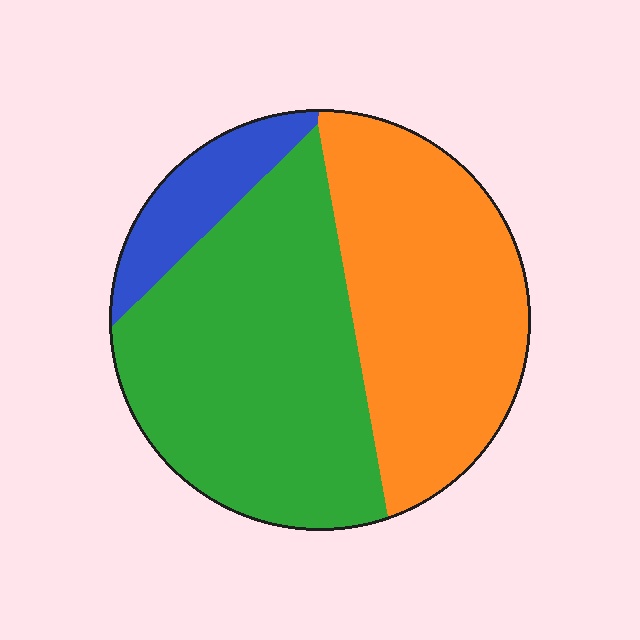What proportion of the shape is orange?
Orange takes up about two fifths (2/5) of the shape.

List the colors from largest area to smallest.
From largest to smallest: green, orange, blue.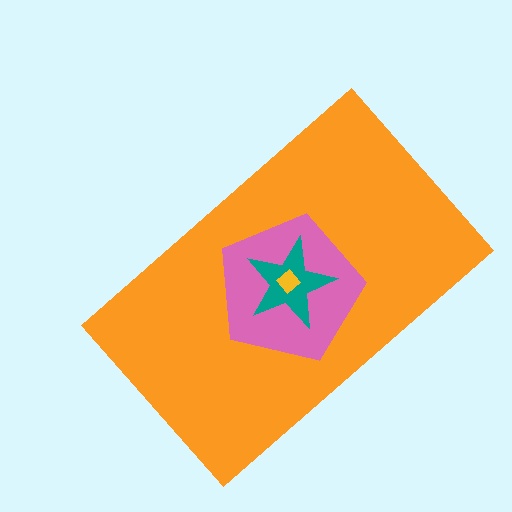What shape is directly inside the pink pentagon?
The teal star.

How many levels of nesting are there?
4.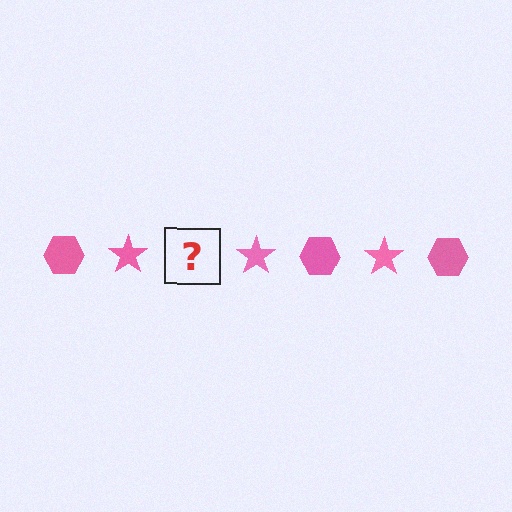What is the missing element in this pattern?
The missing element is a pink hexagon.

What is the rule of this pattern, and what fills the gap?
The rule is that the pattern cycles through hexagon, star shapes in pink. The gap should be filled with a pink hexagon.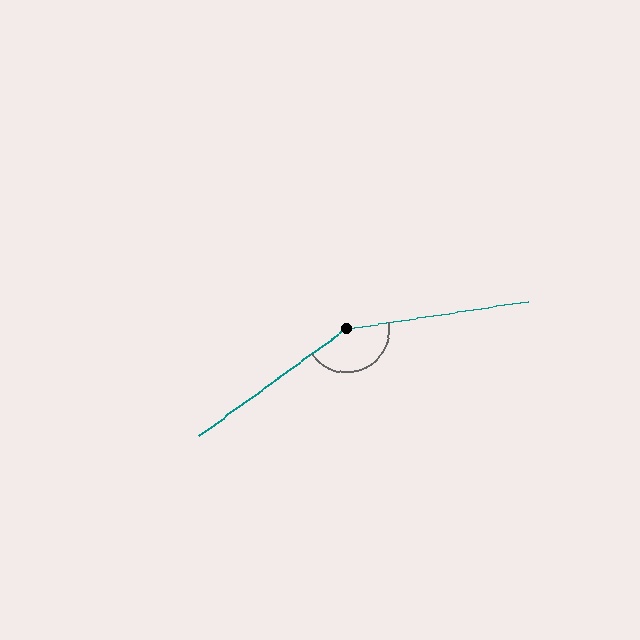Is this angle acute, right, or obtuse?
It is obtuse.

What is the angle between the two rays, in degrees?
Approximately 153 degrees.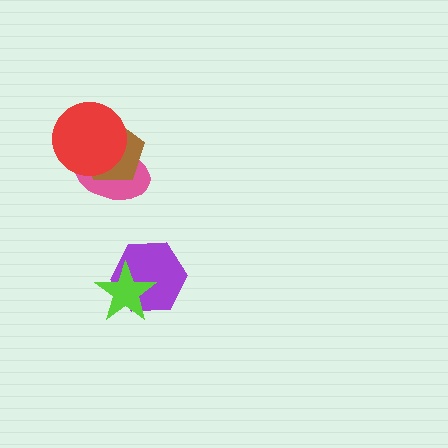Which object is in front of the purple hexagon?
The lime star is in front of the purple hexagon.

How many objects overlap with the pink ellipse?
2 objects overlap with the pink ellipse.